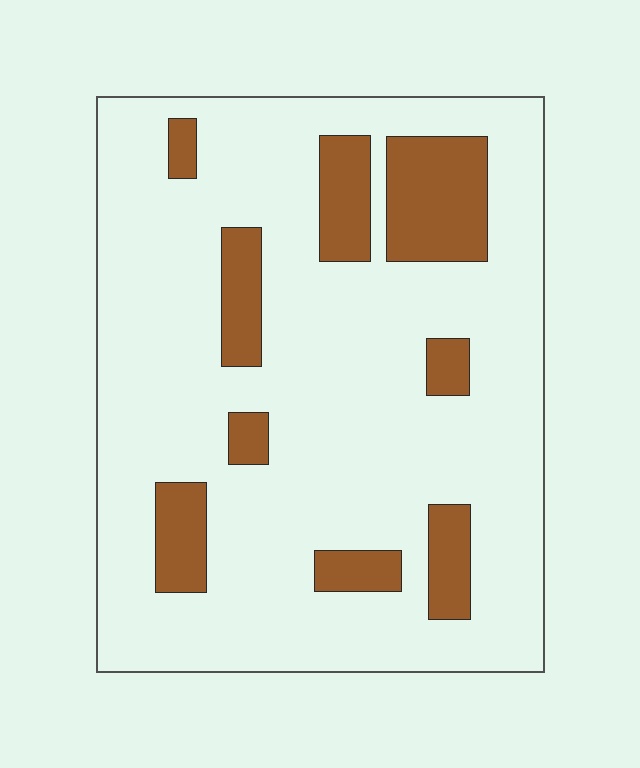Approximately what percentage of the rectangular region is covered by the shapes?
Approximately 20%.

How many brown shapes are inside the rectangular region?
9.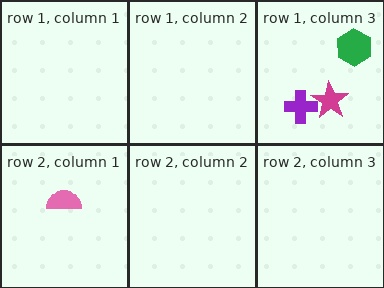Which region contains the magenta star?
The row 1, column 3 region.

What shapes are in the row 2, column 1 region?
The pink semicircle.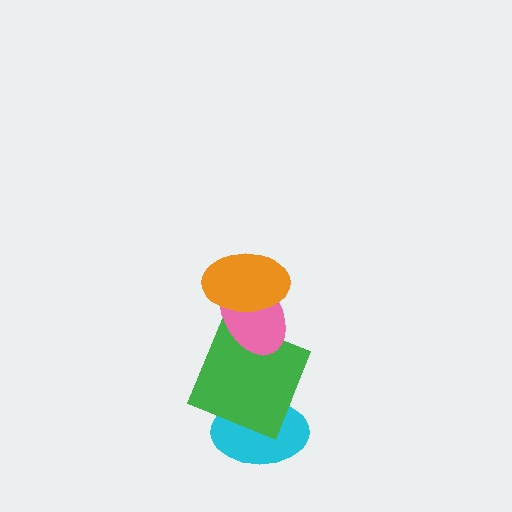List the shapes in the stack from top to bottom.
From top to bottom: the orange ellipse, the pink ellipse, the green square, the cyan ellipse.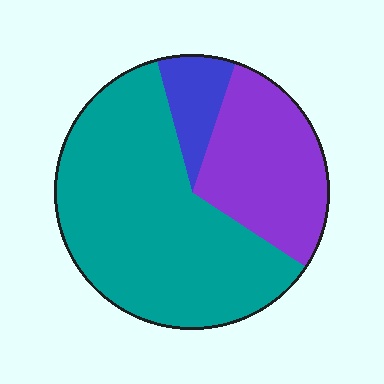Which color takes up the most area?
Teal, at roughly 60%.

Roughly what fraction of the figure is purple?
Purple covers about 30% of the figure.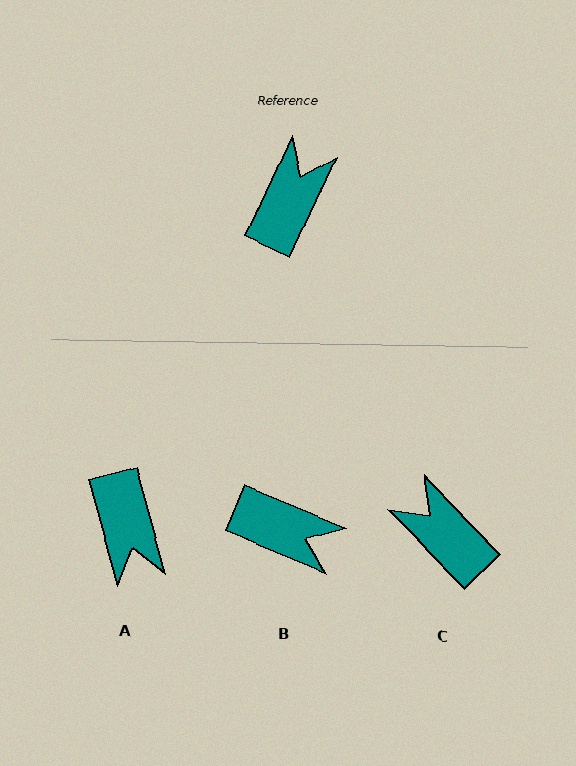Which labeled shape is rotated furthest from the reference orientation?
A, about 140 degrees away.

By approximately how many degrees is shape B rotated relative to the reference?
Approximately 88 degrees clockwise.